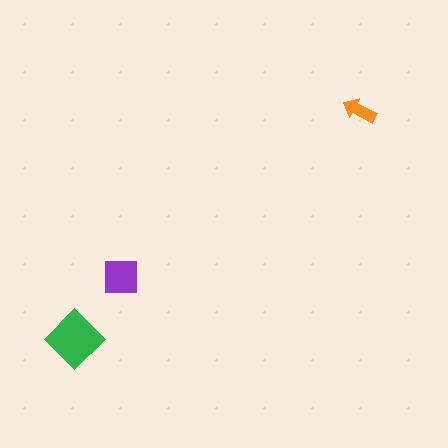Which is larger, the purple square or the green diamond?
The green diamond.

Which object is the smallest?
The orange arrow.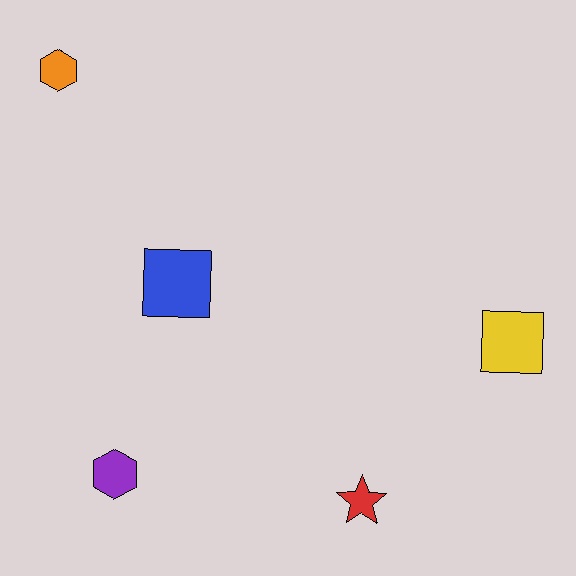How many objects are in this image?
There are 5 objects.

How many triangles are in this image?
There are no triangles.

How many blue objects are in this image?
There is 1 blue object.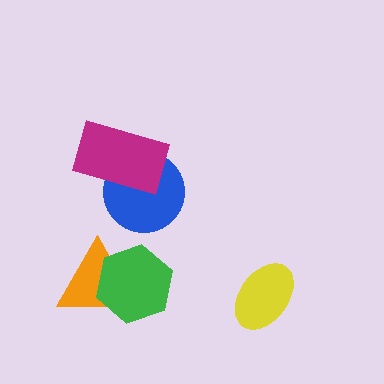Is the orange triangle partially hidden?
Yes, it is partially covered by another shape.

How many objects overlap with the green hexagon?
1 object overlaps with the green hexagon.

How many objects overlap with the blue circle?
1 object overlaps with the blue circle.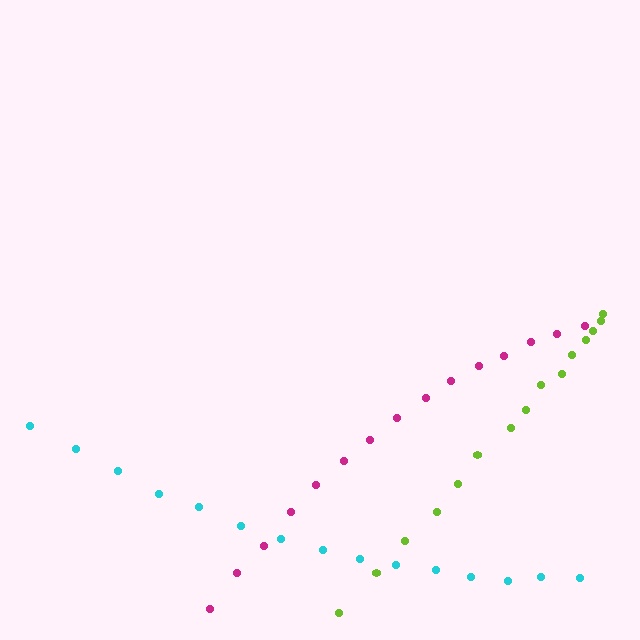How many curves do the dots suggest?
There are 3 distinct paths.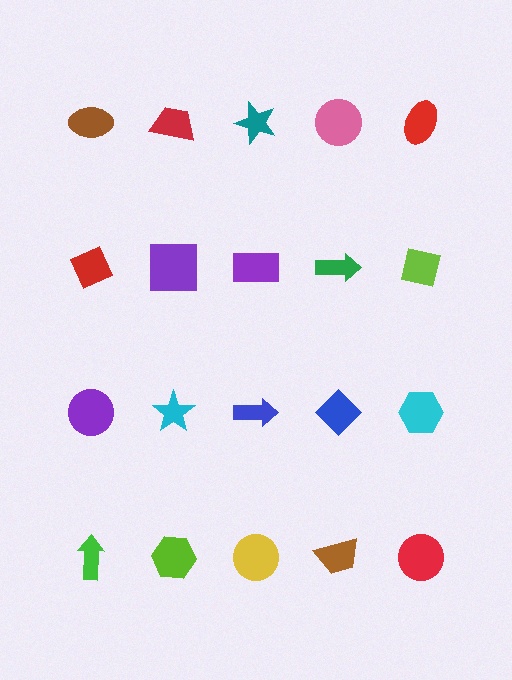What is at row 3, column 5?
A cyan hexagon.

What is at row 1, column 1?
A brown ellipse.